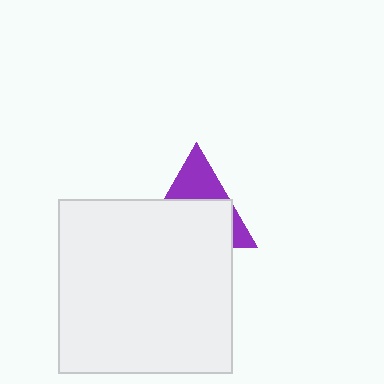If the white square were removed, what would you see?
You would see the complete purple triangle.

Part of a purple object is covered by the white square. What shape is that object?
It is a triangle.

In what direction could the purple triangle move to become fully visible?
The purple triangle could move up. That would shift it out from behind the white square entirely.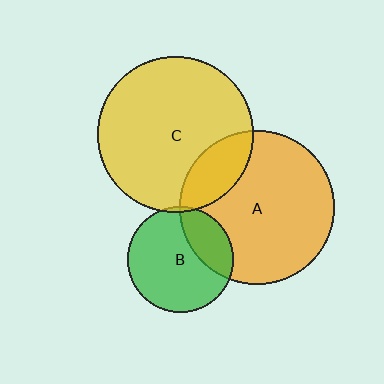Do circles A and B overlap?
Yes.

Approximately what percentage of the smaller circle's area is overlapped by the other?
Approximately 25%.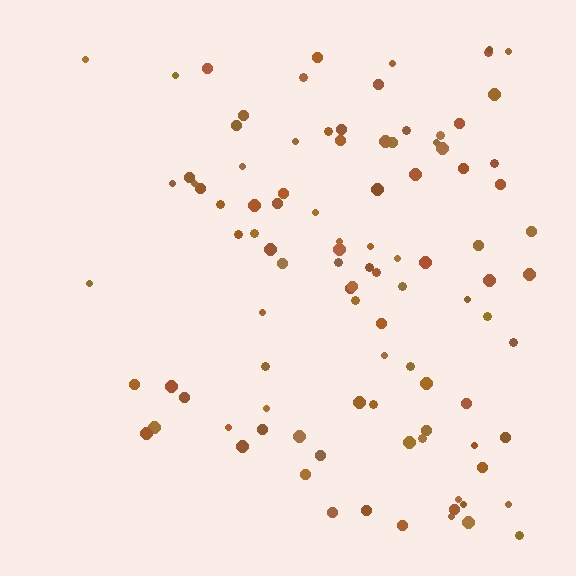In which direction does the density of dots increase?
From left to right, with the right side densest.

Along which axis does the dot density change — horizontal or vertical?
Horizontal.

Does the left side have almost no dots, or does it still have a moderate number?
Still a moderate number, just noticeably fewer than the right.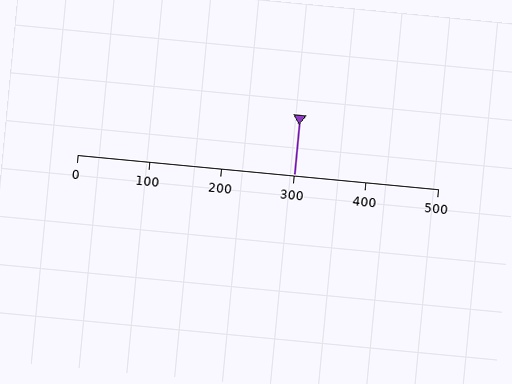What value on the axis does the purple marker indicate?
The marker indicates approximately 300.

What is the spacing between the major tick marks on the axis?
The major ticks are spaced 100 apart.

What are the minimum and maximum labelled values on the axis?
The axis runs from 0 to 500.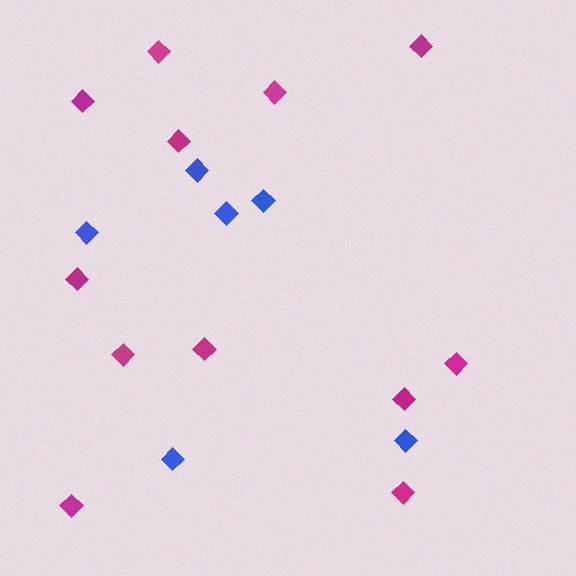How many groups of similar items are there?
There are 2 groups: one group of magenta diamonds (12) and one group of blue diamonds (6).